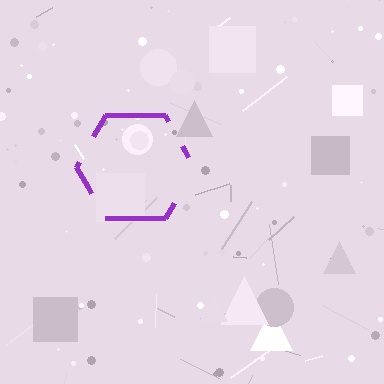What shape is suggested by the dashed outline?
The dashed outline suggests a hexagon.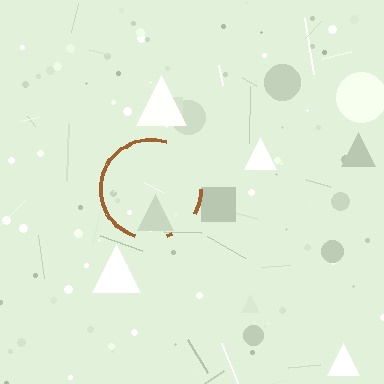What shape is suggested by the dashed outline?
The dashed outline suggests a circle.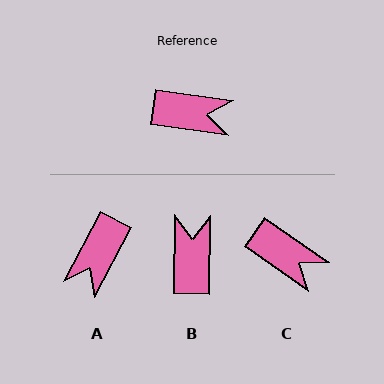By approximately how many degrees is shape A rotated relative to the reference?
Approximately 110 degrees clockwise.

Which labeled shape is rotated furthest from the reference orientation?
A, about 110 degrees away.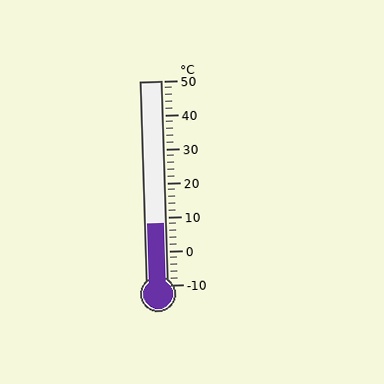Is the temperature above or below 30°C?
The temperature is below 30°C.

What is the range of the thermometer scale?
The thermometer scale ranges from -10°C to 50°C.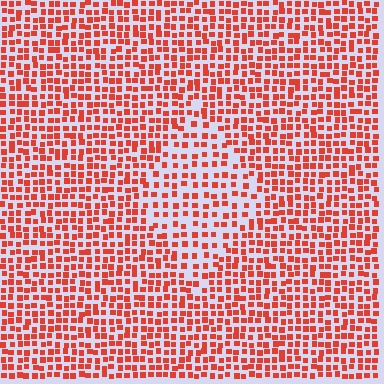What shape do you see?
I see a diamond.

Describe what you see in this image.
The image contains small red elements arranged at two different densities. A diamond-shaped region is visible where the elements are less densely packed than the surrounding area.